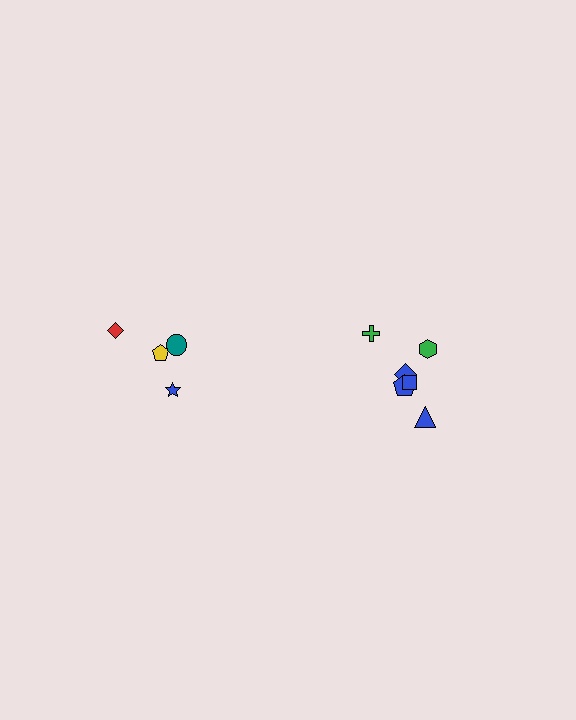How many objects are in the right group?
There are 6 objects.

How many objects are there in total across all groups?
There are 10 objects.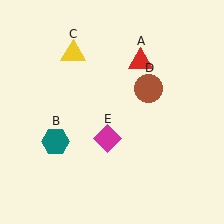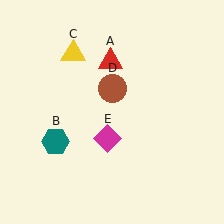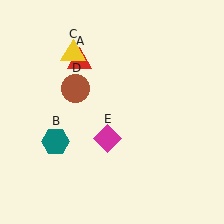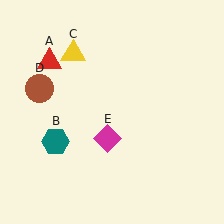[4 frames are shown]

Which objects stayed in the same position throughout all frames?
Teal hexagon (object B) and yellow triangle (object C) and magenta diamond (object E) remained stationary.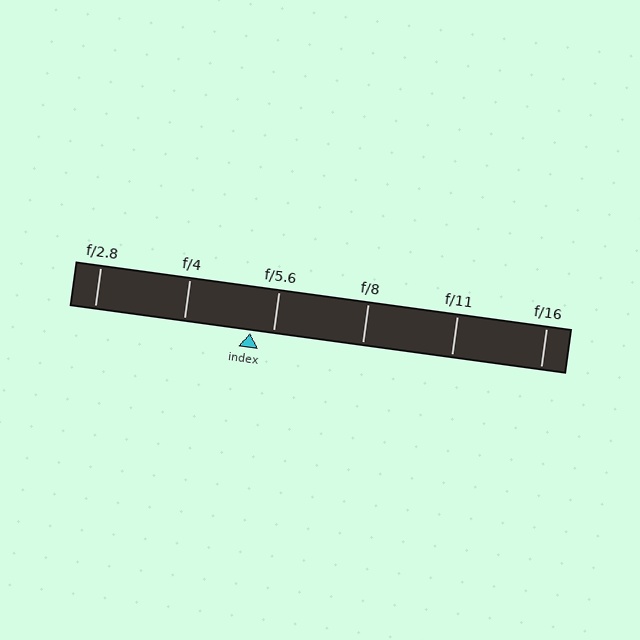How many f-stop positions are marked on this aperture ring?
There are 6 f-stop positions marked.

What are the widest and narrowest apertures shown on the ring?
The widest aperture shown is f/2.8 and the narrowest is f/16.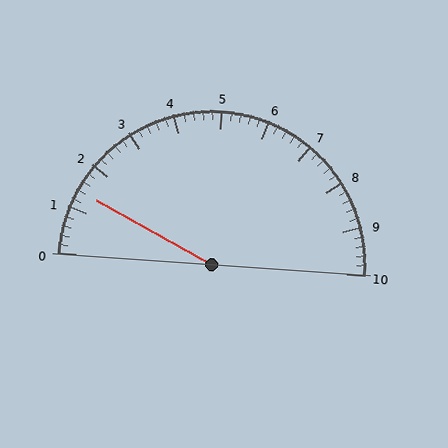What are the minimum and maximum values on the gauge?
The gauge ranges from 0 to 10.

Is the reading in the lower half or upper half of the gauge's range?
The reading is in the lower half of the range (0 to 10).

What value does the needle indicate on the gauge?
The needle indicates approximately 1.4.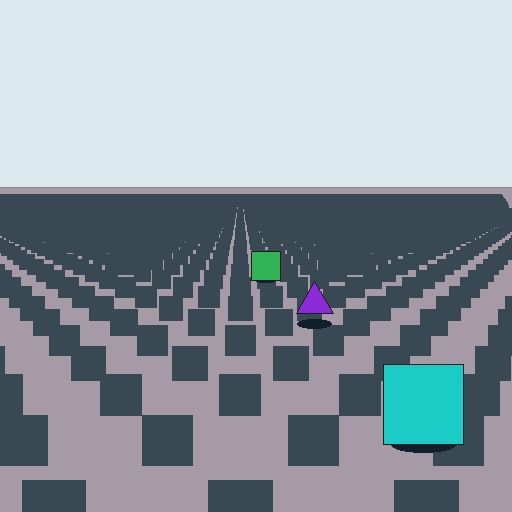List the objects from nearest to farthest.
From nearest to farthest: the cyan square, the purple triangle, the green square.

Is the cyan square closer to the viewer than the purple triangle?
Yes. The cyan square is closer — you can tell from the texture gradient: the ground texture is coarser near it.